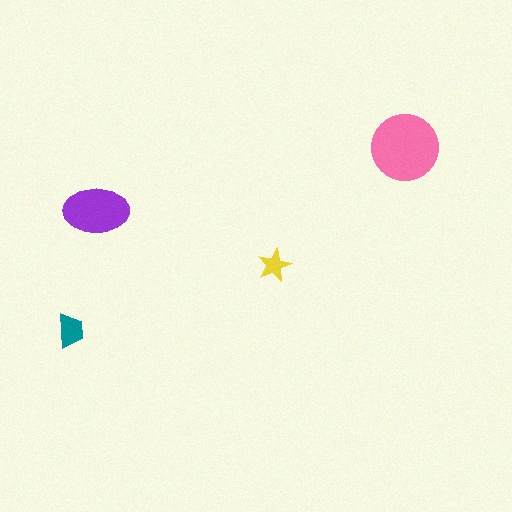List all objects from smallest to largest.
The yellow star, the teal trapezoid, the purple ellipse, the pink circle.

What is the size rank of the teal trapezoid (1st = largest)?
3rd.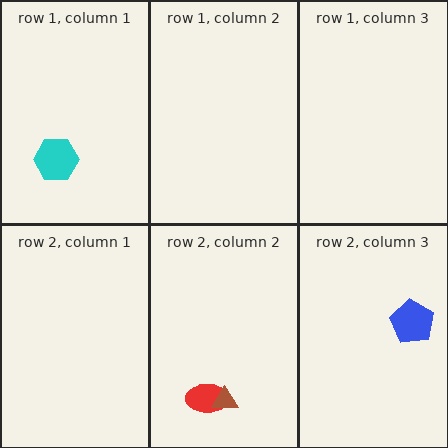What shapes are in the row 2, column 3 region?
The blue pentagon.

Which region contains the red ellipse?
The row 2, column 2 region.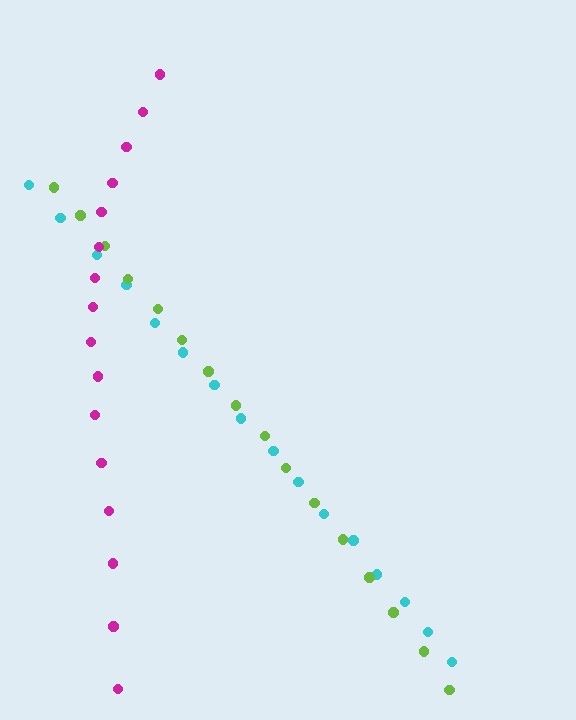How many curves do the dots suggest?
There are 3 distinct paths.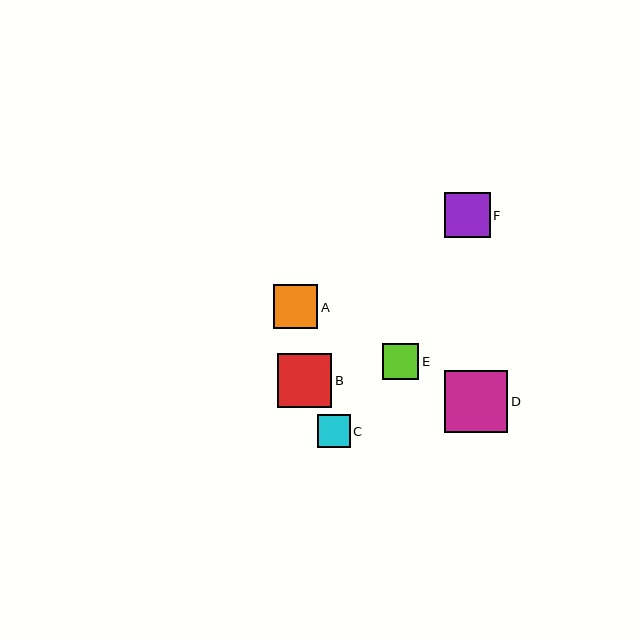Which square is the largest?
Square D is the largest with a size of approximately 63 pixels.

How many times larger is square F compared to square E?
Square F is approximately 1.3 times the size of square E.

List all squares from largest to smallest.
From largest to smallest: D, B, F, A, E, C.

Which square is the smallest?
Square C is the smallest with a size of approximately 33 pixels.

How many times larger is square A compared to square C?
Square A is approximately 1.3 times the size of square C.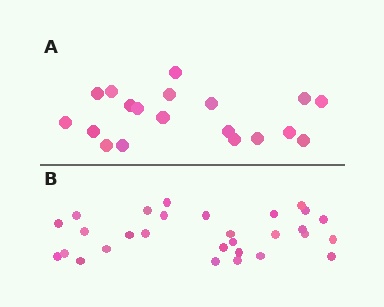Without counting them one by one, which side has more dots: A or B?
Region B (the bottom region) has more dots.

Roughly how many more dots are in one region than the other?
Region B has roughly 10 or so more dots than region A.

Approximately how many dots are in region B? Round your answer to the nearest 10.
About 30 dots. (The exact count is 29, which rounds to 30.)